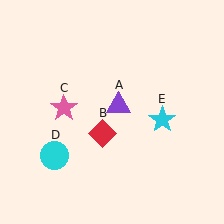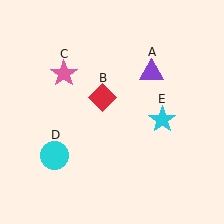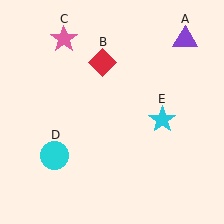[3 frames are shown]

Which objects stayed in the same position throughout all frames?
Cyan circle (object D) and cyan star (object E) remained stationary.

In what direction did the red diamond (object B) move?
The red diamond (object B) moved up.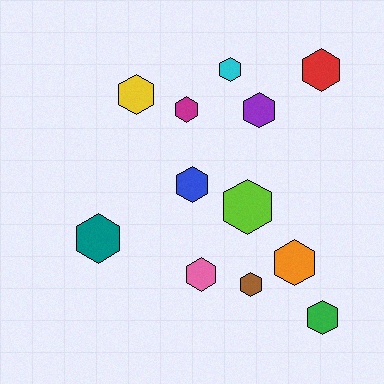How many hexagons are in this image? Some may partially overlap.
There are 12 hexagons.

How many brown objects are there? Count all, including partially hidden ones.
There is 1 brown object.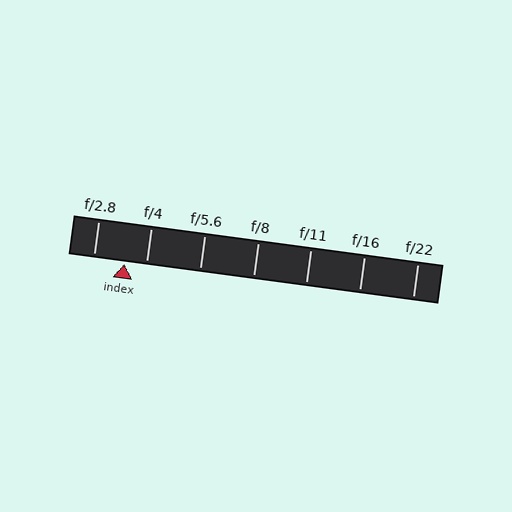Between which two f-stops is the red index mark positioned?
The index mark is between f/2.8 and f/4.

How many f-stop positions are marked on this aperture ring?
There are 7 f-stop positions marked.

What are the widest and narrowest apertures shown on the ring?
The widest aperture shown is f/2.8 and the narrowest is f/22.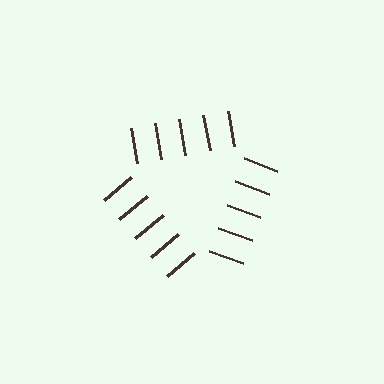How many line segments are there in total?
15 — 5 along each of the 3 edges.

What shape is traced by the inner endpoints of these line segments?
An illusory triangle — the line segments terminate on its edges but no continuous stroke is drawn.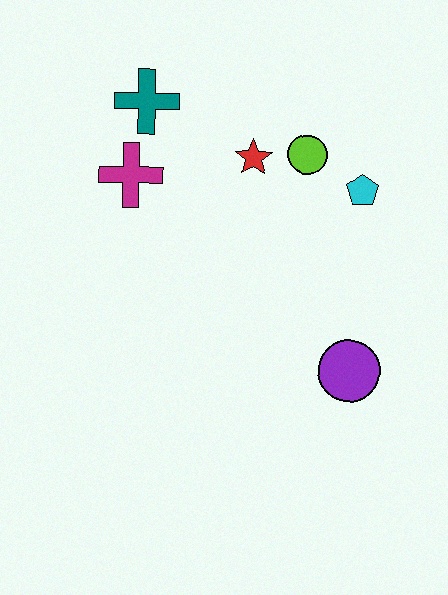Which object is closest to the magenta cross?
The teal cross is closest to the magenta cross.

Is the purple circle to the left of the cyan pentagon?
Yes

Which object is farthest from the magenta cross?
The purple circle is farthest from the magenta cross.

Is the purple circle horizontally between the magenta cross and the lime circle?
No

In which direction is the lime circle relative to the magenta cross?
The lime circle is to the right of the magenta cross.